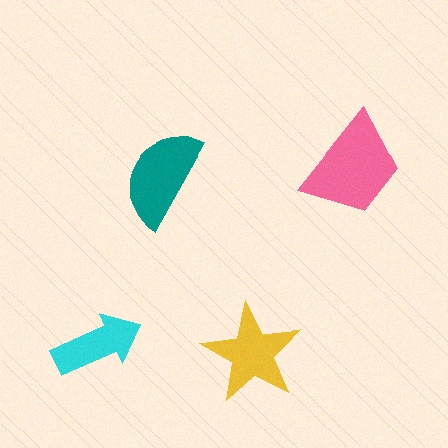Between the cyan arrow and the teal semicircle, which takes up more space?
The teal semicircle.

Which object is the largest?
The pink trapezoid.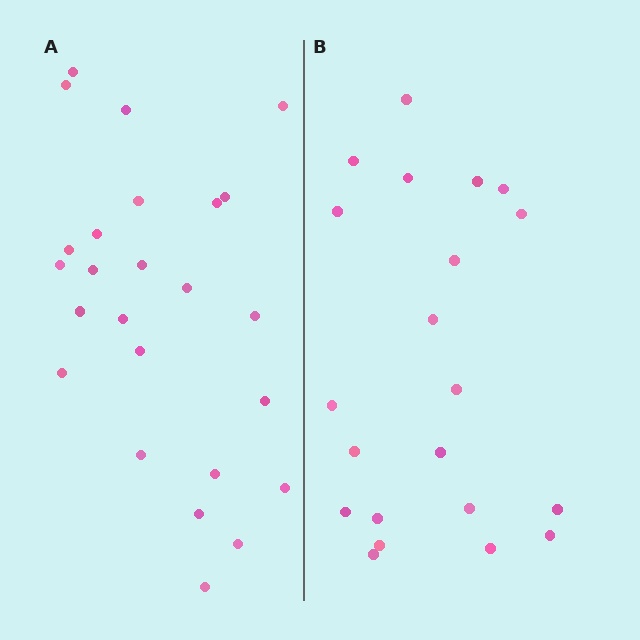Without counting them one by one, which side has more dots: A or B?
Region A (the left region) has more dots.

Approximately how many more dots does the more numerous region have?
Region A has about 4 more dots than region B.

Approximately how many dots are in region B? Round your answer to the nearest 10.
About 20 dots. (The exact count is 21, which rounds to 20.)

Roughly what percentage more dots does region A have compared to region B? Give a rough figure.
About 20% more.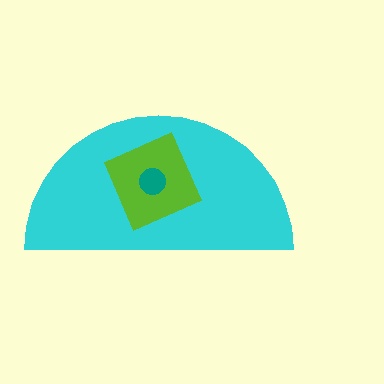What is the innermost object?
The teal circle.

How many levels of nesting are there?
3.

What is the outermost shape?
The cyan semicircle.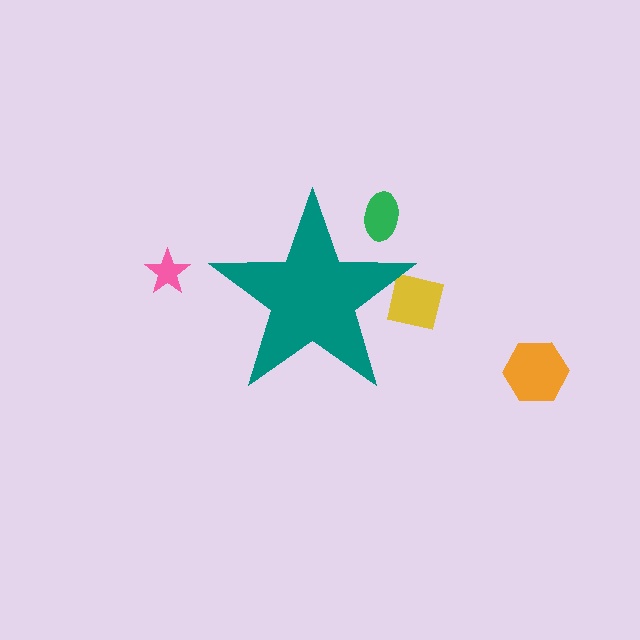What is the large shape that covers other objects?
A teal star.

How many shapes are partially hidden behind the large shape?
2 shapes are partially hidden.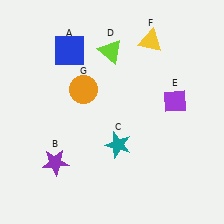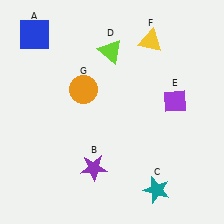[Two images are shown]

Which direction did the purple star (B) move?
The purple star (B) moved right.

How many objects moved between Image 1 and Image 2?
3 objects moved between the two images.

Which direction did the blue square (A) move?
The blue square (A) moved left.